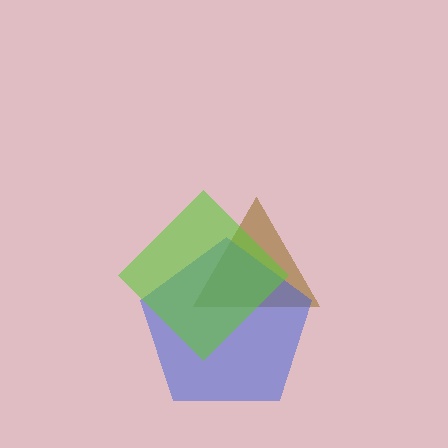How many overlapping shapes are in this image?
There are 3 overlapping shapes in the image.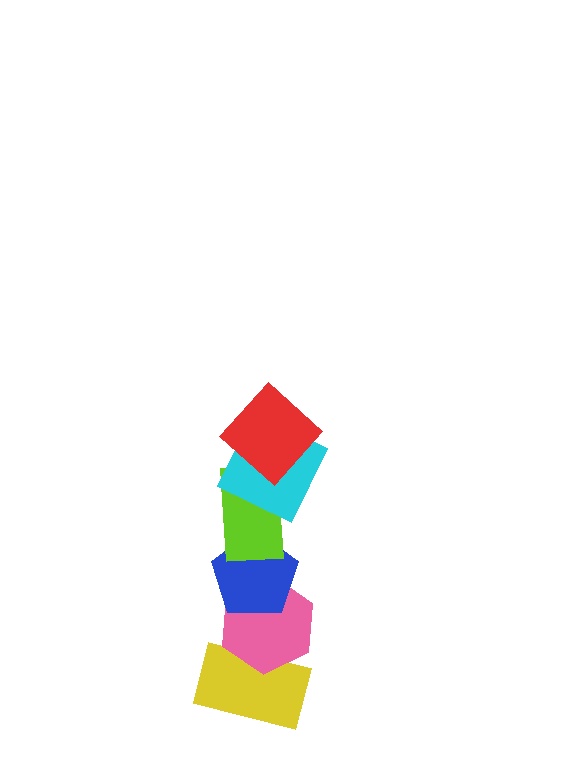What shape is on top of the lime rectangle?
The cyan square is on top of the lime rectangle.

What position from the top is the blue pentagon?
The blue pentagon is 4th from the top.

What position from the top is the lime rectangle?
The lime rectangle is 3rd from the top.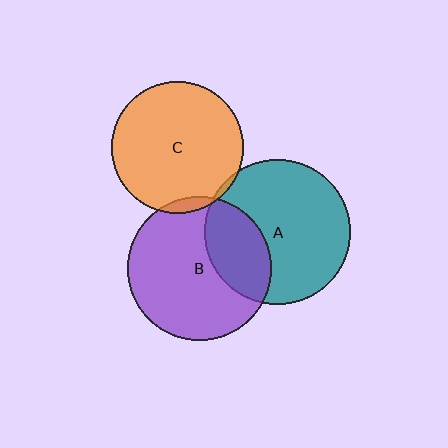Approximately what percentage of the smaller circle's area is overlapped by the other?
Approximately 5%.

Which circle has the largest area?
Circle A (teal).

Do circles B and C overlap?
Yes.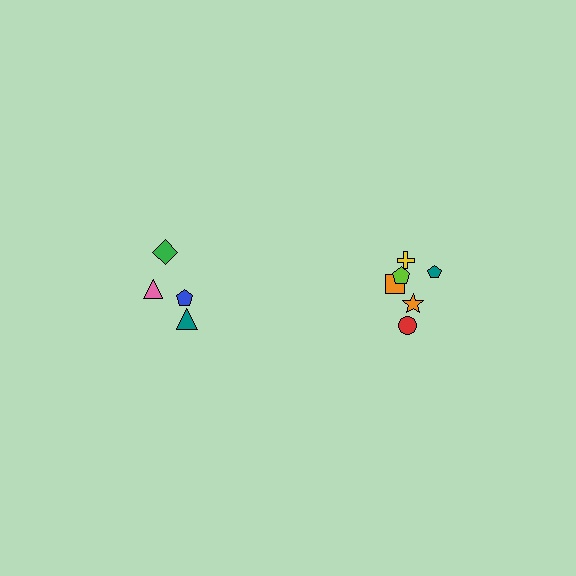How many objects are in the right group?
There are 6 objects.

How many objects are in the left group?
There are 4 objects.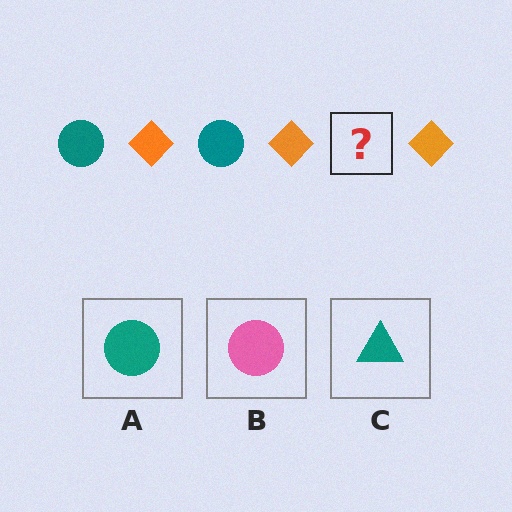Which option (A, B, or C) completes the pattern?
A.